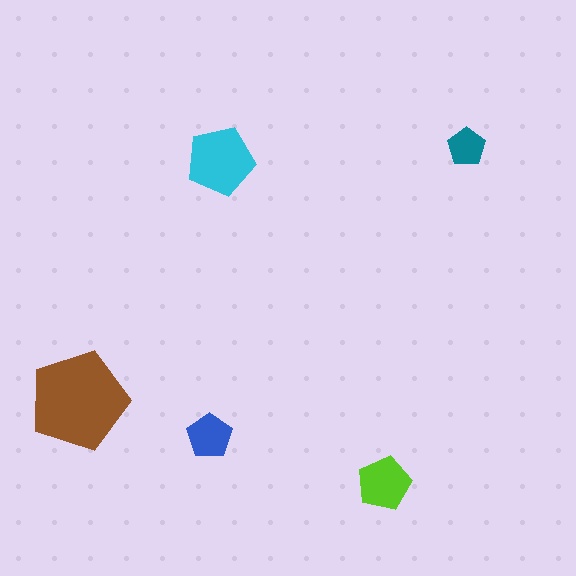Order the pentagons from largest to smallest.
the brown one, the cyan one, the lime one, the blue one, the teal one.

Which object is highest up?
The teal pentagon is topmost.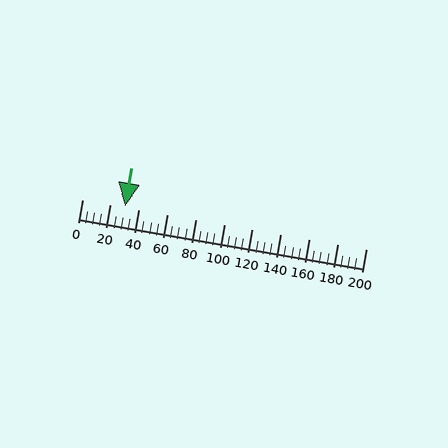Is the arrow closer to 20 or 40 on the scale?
The arrow is closer to 40.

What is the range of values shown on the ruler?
The ruler shows values from 0 to 200.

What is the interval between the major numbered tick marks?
The major tick marks are spaced 20 units apart.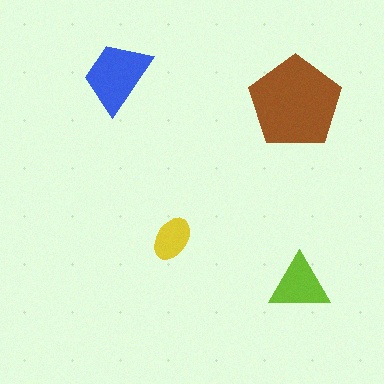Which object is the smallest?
The yellow ellipse.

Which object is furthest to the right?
The lime triangle is rightmost.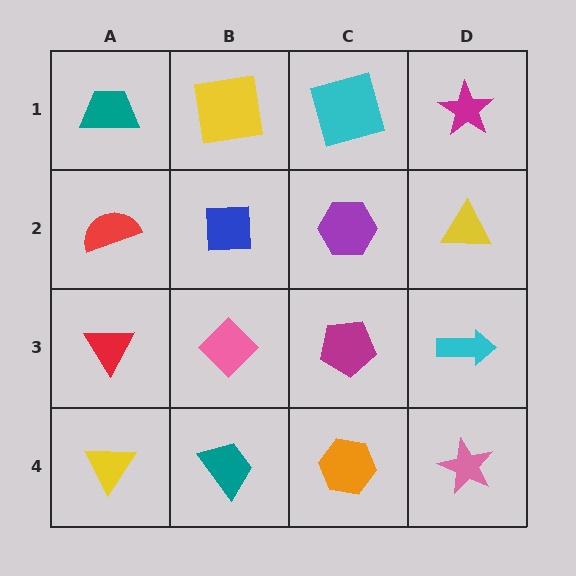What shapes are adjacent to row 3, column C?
A purple hexagon (row 2, column C), an orange hexagon (row 4, column C), a pink diamond (row 3, column B), a cyan arrow (row 3, column D).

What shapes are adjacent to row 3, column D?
A yellow triangle (row 2, column D), a pink star (row 4, column D), a magenta pentagon (row 3, column C).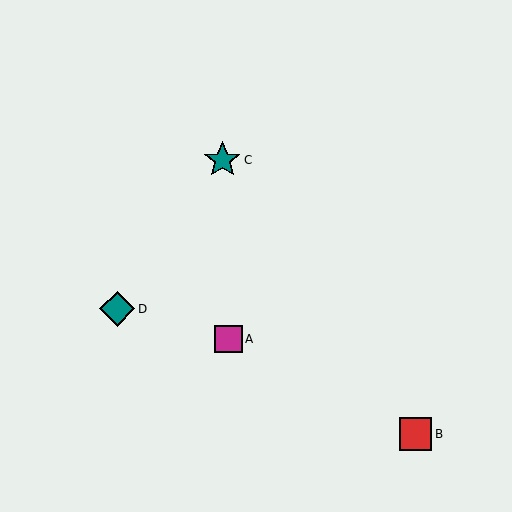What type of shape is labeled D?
Shape D is a teal diamond.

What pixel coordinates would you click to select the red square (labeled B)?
Click at (416, 434) to select the red square B.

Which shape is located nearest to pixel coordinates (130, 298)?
The teal diamond (labeled D) at (117, 309) is nearest to that location.